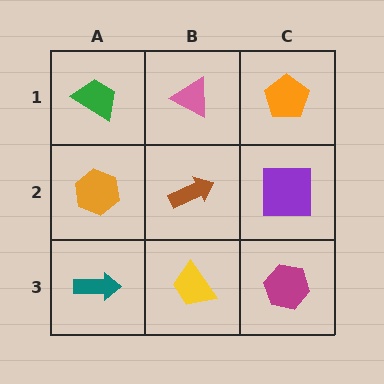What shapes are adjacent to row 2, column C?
An orange pentagon (row 1, column C), a magenta hexagon (row 3, column C), a brown arrow (row 2, column B).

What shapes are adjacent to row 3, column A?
An orange hexagon (row 2, column A), a yellow trapezoid (row 3, column B).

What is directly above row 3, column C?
A purple square.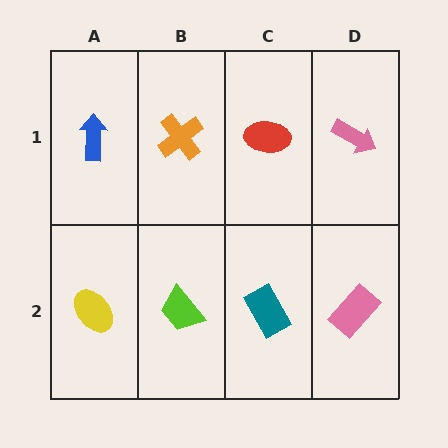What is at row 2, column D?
A pink rectangle.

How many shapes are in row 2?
4 shapes.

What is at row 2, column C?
A teal rectangle.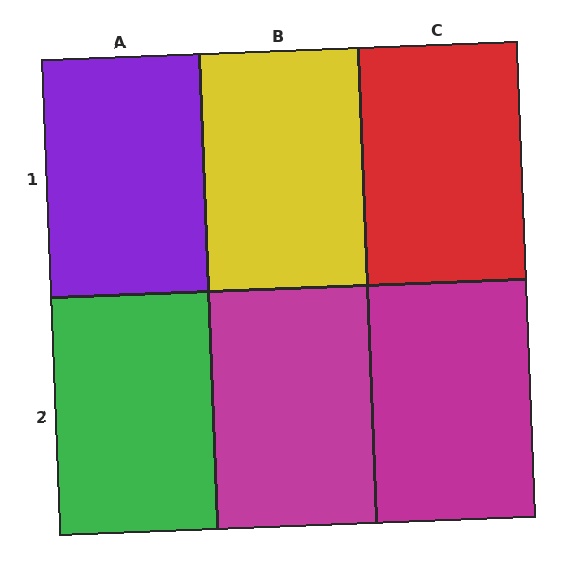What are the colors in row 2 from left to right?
Green, magenta, magenta.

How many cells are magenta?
2 cells are magenta.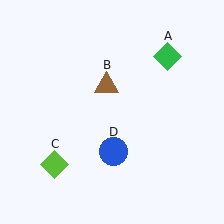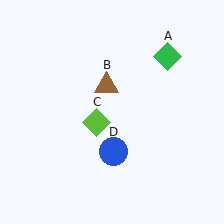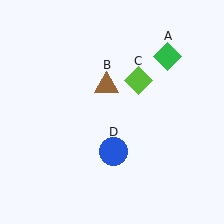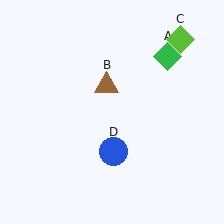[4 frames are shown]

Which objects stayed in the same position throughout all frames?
Green diamond (object A) and brown triangle (object B) and blue circle (object D) remained stationary.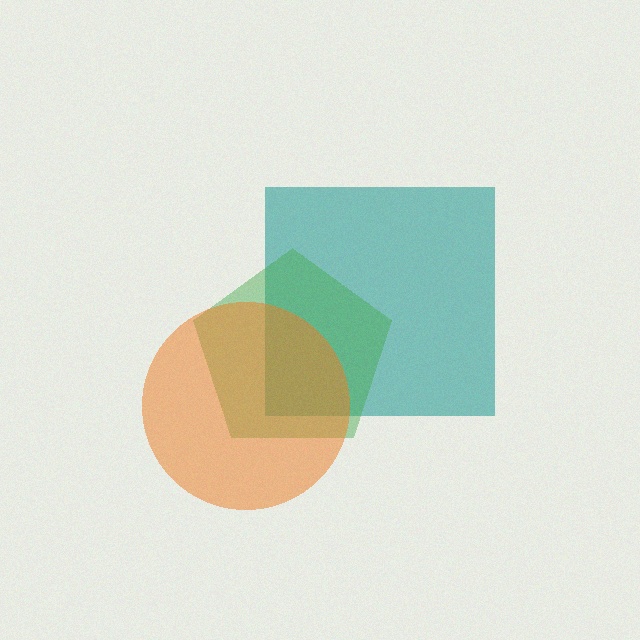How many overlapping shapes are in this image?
There are 3 overlapping shapes in the image.